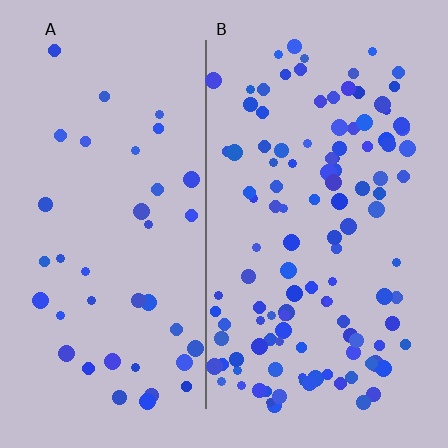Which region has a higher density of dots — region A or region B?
B (the right).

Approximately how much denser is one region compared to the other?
Approximately 2.9× — region B over region A.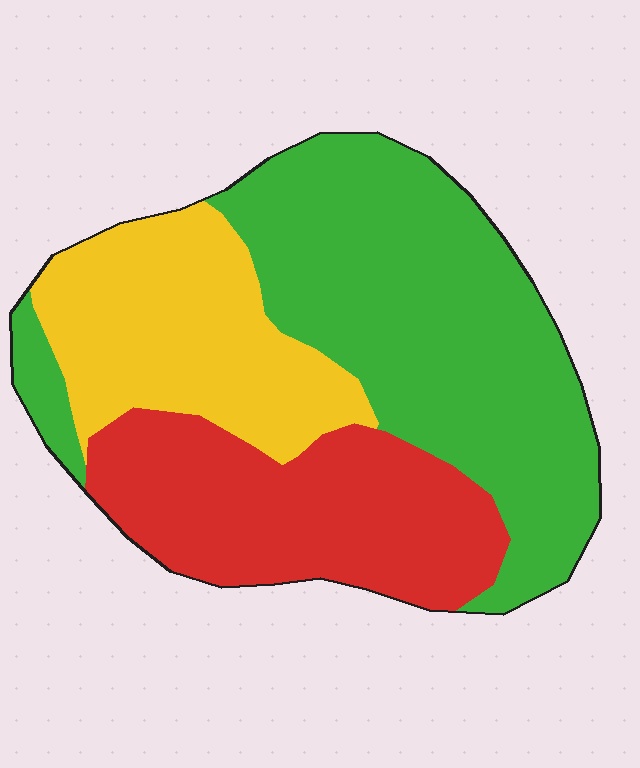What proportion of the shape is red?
Red covers 28% of the shape.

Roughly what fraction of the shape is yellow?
Yellow covers roughly 25% of the shape.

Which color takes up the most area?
Green, at roughly 45%.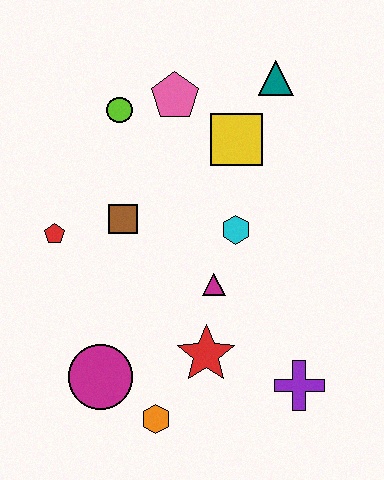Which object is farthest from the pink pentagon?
The orange hexagon is farthest from the pink pentagon.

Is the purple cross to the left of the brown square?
No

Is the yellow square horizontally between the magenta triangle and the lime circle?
No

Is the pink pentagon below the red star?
No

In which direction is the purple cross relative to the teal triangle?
The purple cross is below the teal triangle.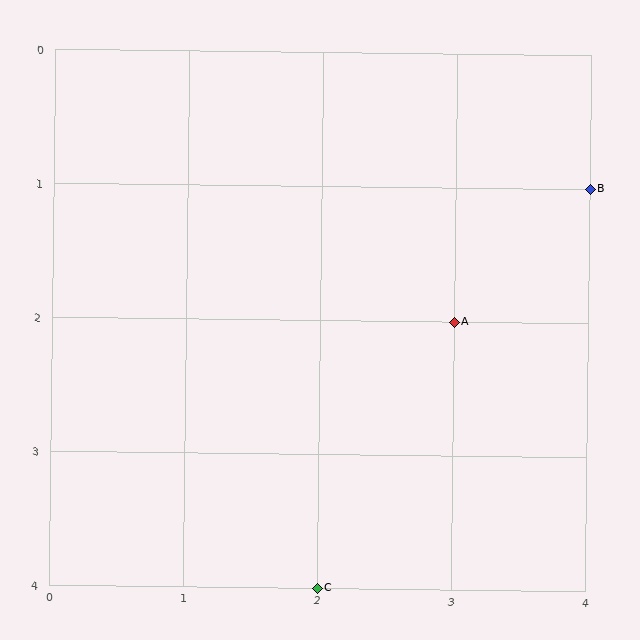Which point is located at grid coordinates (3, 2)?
Point A is at (3, 2).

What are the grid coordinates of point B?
Point B is at grid coordinates (4, 1).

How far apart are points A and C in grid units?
Points A and C are 1 column and 2 rows apart (about 2.2 grid units diagonally).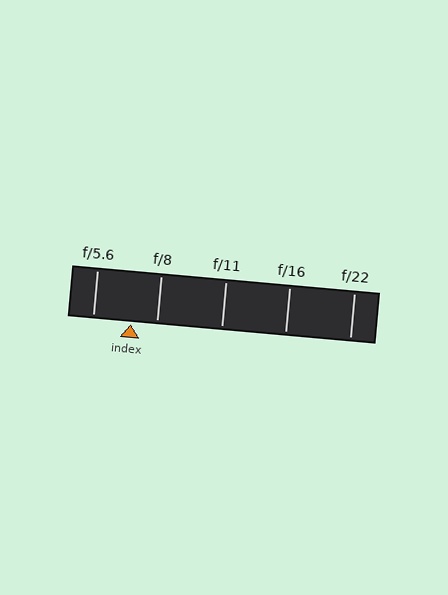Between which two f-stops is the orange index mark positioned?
The index mark is between f/5.6 and f/8.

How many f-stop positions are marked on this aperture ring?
There are 5 f-stop positions marked.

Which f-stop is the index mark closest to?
The index mark is closest to f/8.